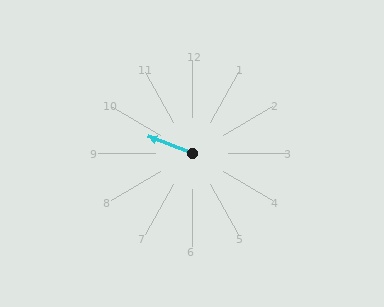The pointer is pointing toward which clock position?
Roughly 10 o'clock.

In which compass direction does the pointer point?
West.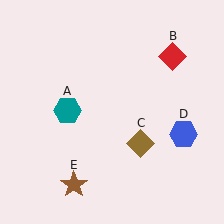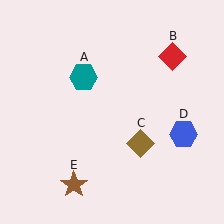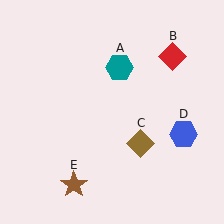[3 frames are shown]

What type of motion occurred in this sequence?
The teal hexagon (object A) rotated clockwise around the center of the scene.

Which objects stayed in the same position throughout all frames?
Red diamond (object B) and brown diamond (object C) and blue hexagon (object D) and brown star (object E) remained stationary.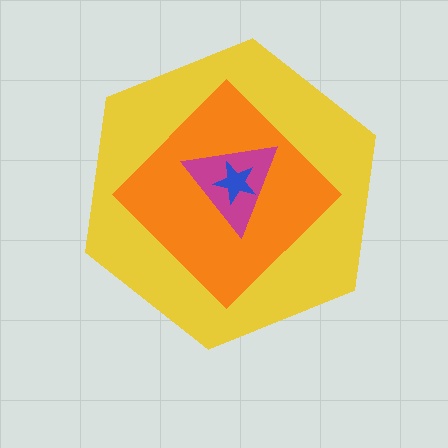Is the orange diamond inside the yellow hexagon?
Yes.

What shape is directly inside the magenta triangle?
The blue star.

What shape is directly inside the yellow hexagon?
The orange diamond.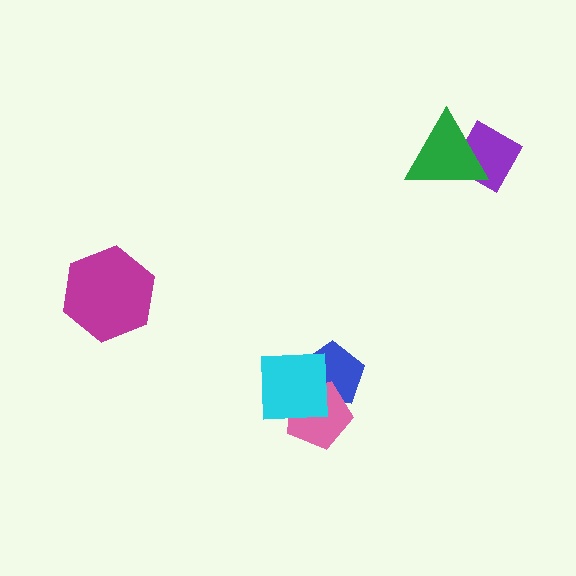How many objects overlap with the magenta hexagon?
0 objects overlap with the magenta hexagon.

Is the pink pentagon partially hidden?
Yes, it is partially covered by another shape.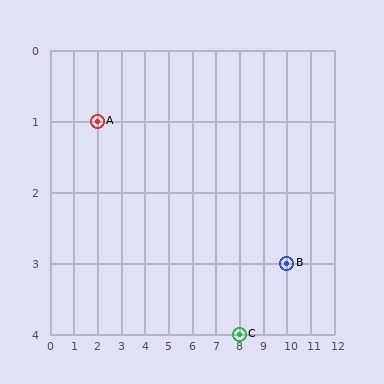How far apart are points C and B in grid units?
Points C and B are 2 columns and 1 row apart (about 2.2 grid units diagonally).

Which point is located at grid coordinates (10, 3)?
Point B is at (10, 3).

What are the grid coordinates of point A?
Point A is at grid coordinates (2, 1).